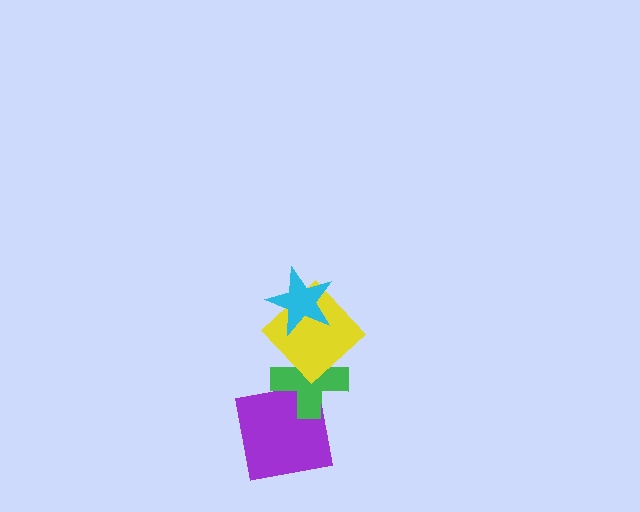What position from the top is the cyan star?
The cyan star is 1st from the top.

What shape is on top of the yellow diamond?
The cyan star is on top of the yellow diamond.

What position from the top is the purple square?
The purple square is 4th from the top.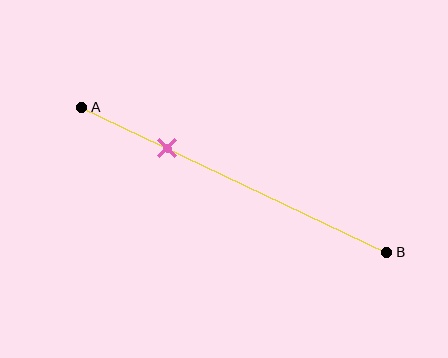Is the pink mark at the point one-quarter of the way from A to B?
No, the mark is at about 30% from A, not at the 25% one-quarter point.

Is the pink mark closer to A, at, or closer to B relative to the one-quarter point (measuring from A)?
The pink mark is closer to point B than the one-quarter point of segment AB.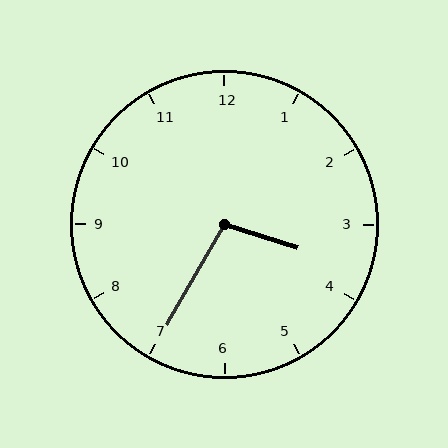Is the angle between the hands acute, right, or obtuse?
It is obtuse.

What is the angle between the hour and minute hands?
Approximately 102 degrees.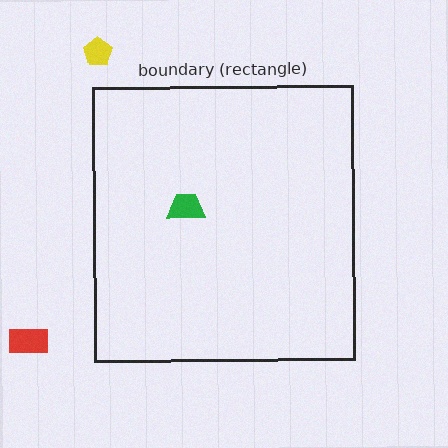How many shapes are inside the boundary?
1 inside, 2 outside.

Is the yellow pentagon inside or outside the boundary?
Outside.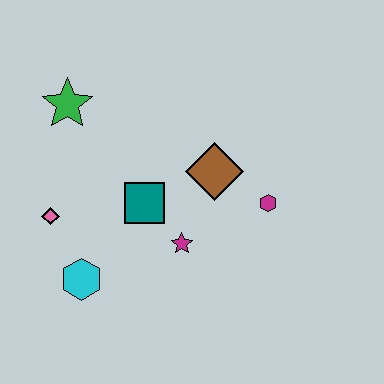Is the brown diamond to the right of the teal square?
Yes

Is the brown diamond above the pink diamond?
Yes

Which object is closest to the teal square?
The magenta star is closest to the teal square.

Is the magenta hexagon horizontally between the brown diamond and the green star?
No